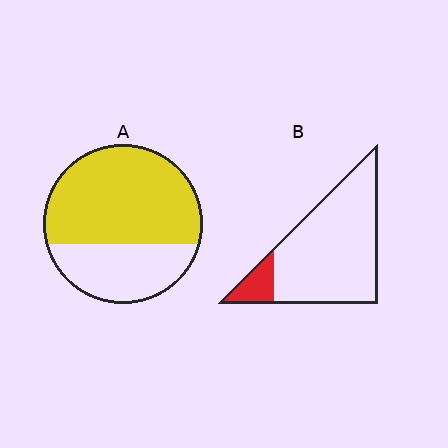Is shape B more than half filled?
No.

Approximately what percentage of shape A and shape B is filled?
A is approximately 65% and B is approximately 10%.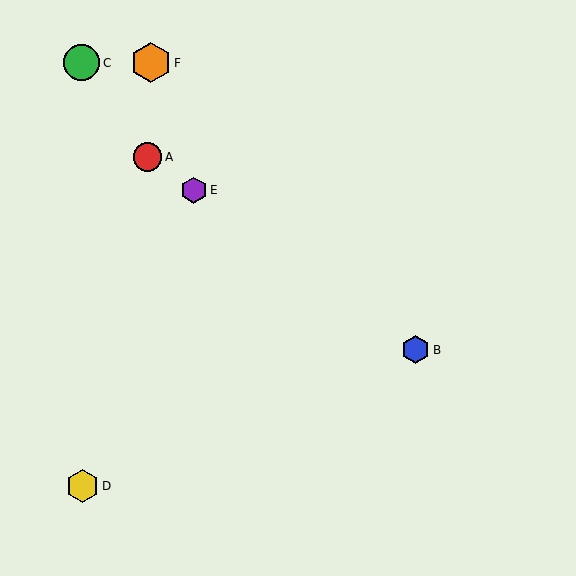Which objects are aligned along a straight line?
Objects A, B, E are aligned along a straight line.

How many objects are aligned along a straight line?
3 objects (A, B, E) are aligned along a straight line.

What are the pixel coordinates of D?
Object D is at (82, 486).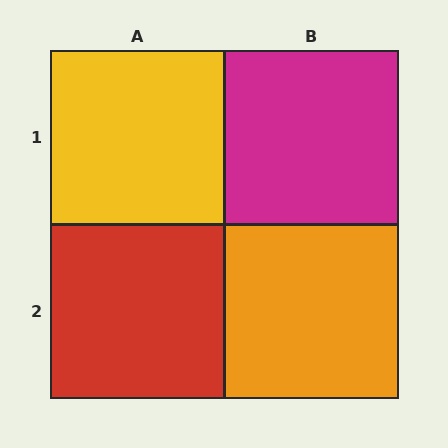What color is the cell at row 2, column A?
Red.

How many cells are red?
1 cell is red.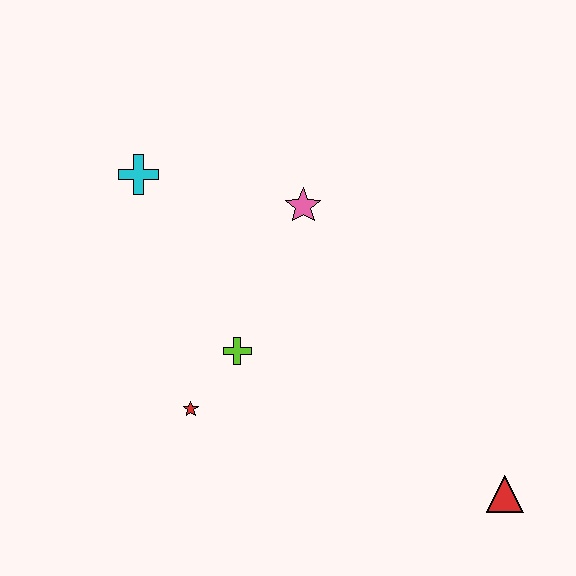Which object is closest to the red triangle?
The lime cross is closest to the red triangle.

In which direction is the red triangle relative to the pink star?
The red triangle is below the pink star.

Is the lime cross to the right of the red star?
Yes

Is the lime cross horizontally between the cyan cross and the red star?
No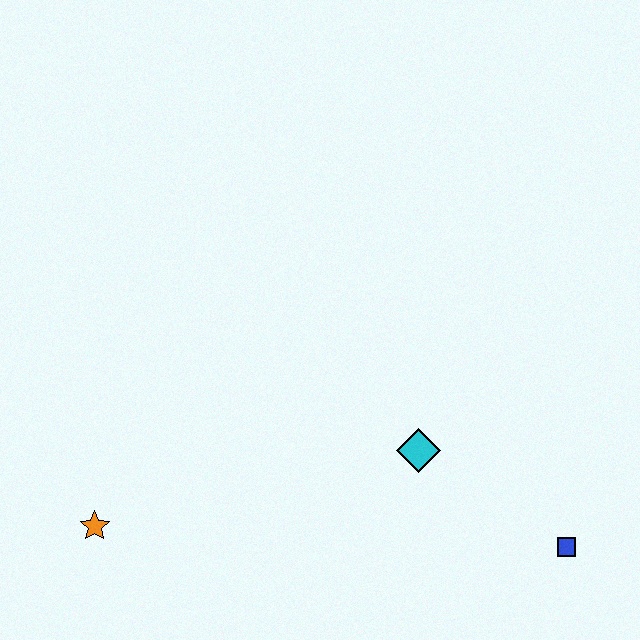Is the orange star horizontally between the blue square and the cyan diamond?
No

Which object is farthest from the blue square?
The orange star is farthest from the blue square.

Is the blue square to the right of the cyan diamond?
Yes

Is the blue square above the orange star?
No